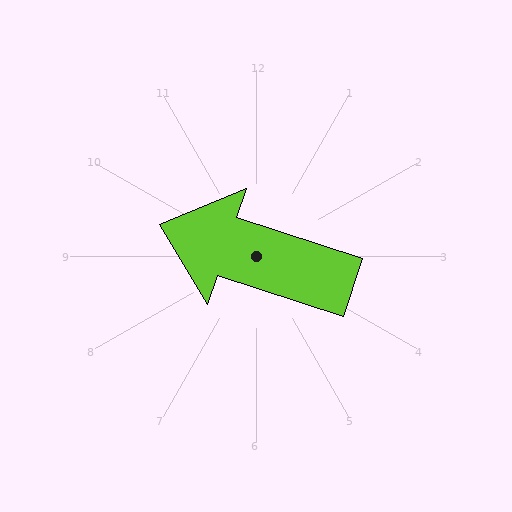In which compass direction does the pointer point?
West.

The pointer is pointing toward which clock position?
Roughly 10 o'clock.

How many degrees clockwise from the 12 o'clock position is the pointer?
Approximately 288 degrees.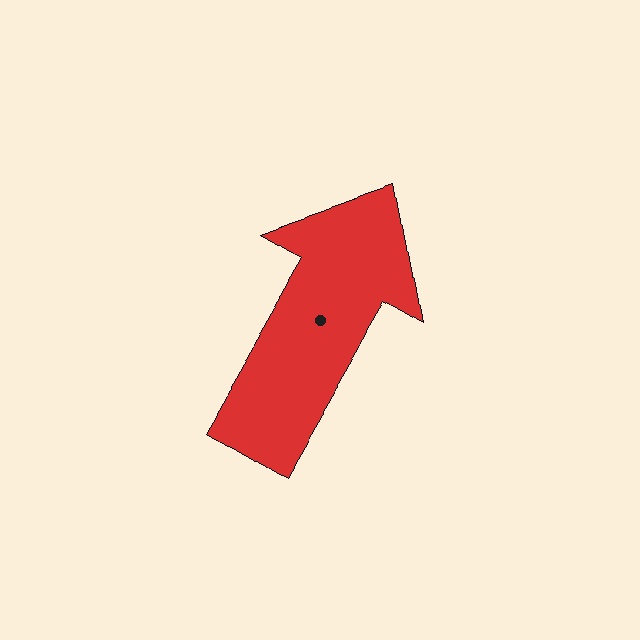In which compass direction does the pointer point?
Northeast.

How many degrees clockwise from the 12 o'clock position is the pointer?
Approximately 30 degrees.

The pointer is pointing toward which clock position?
Roughly 1 o'clock.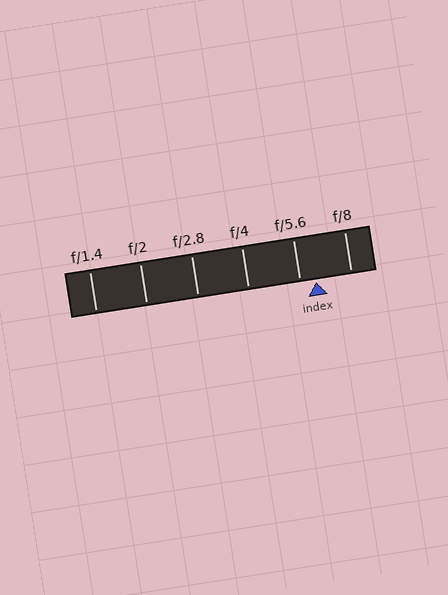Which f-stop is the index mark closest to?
The index mark is closest to f/5.6.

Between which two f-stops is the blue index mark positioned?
The index mark is between f/5.6 and f/8.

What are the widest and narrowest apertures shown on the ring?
The widest aperture shown is f/1.4 and the narrowest is f/8.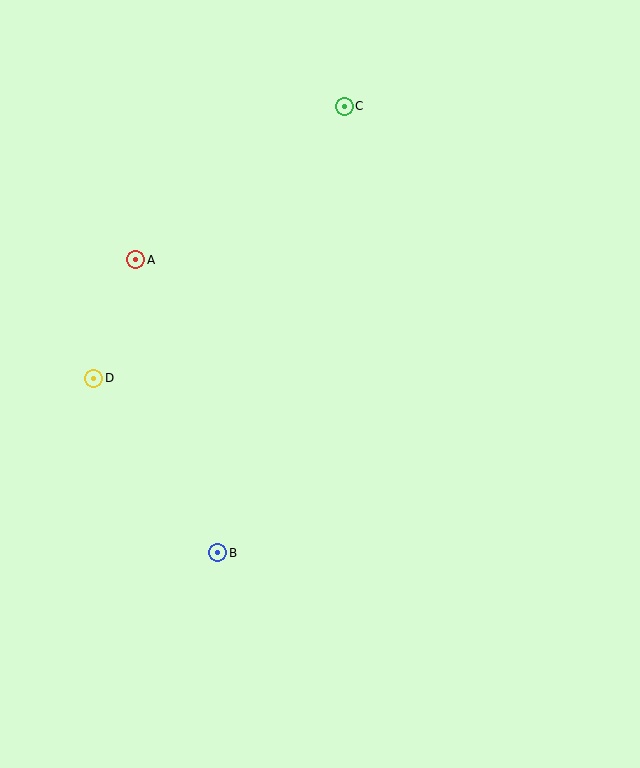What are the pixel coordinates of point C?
Point C is at (344, 106).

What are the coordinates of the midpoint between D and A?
The midpoint between D and A is at (115, 319).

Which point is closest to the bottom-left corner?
Point B is closest to the bottom-left corner.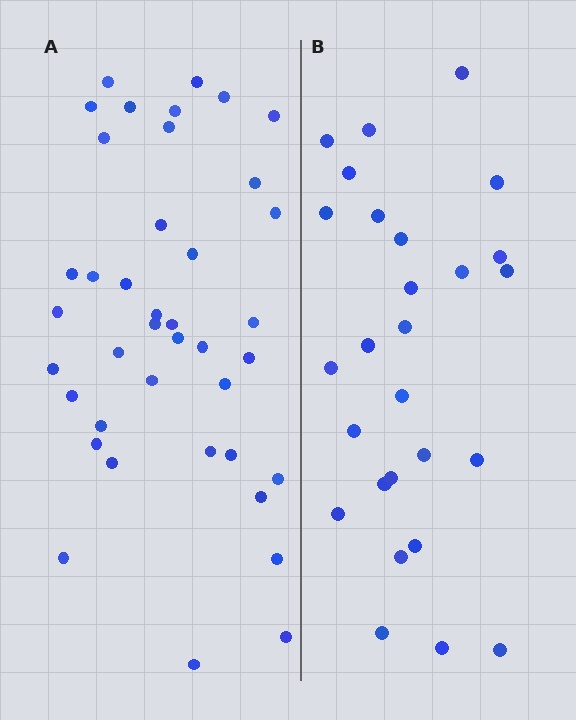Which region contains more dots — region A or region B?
Region A (the left region) has more dots.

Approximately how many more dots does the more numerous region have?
Region A has approximately 15 more dots than region B.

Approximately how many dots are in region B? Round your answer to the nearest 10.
About 30 dots. (The exact count is 27, which rounds to 30.)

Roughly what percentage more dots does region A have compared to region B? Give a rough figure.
About 50% more.